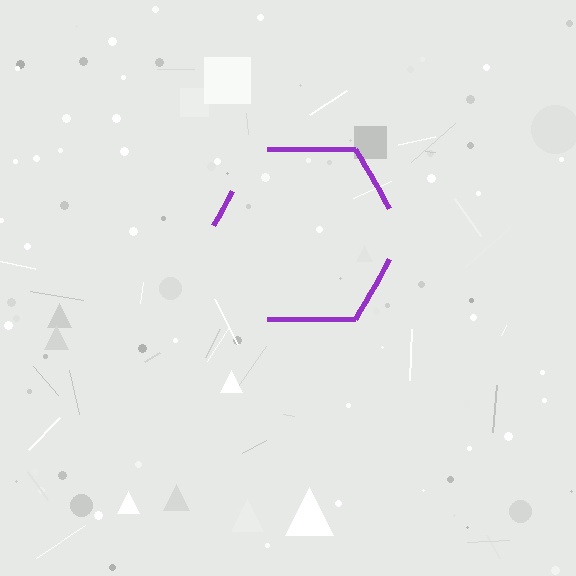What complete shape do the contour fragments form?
The contour fragments form a hexagon.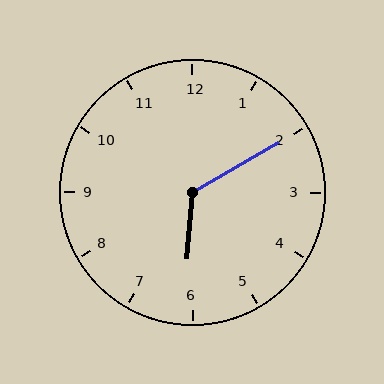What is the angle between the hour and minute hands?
Approximately 125 degrees.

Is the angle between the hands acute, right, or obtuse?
It is obtuse.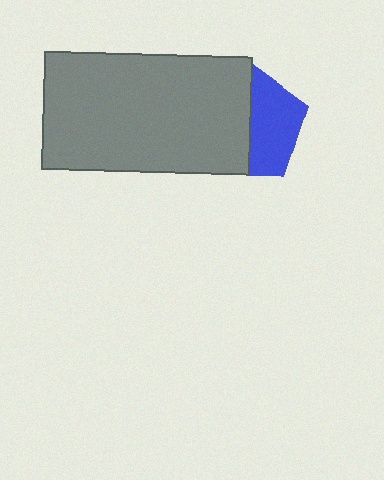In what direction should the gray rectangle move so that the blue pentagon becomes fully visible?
The gray rectangle should move left. That is the shortest direction to clear the overlap and leave the blue pentagon fully visible.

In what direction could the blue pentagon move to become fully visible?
The blue pentagon could move right. That would shift it out from behind the gray rectangle entirely.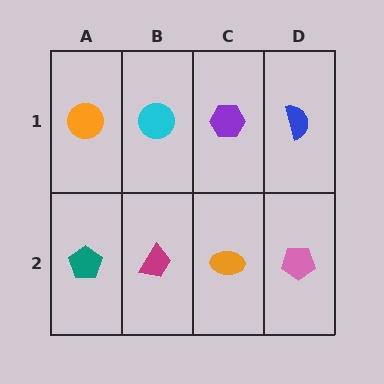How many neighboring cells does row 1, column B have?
3.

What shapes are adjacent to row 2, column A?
An orange circle (row 1, column A), a magenta trapezoid (row 2, column B).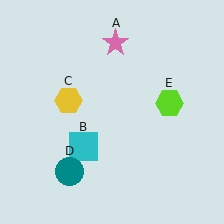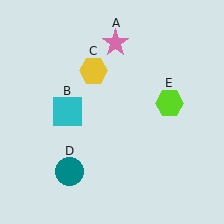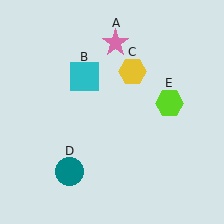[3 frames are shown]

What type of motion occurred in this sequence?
The cyan square (object B), yellow hexagon (object C) rotated clockwise around the center of the scene.